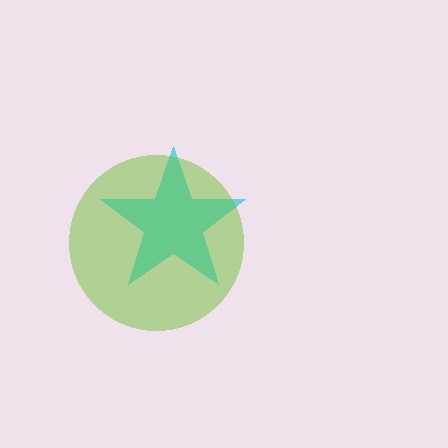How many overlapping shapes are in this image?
There are 2 overlapping shapes in the image.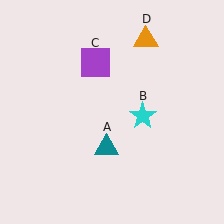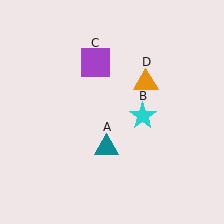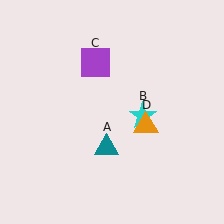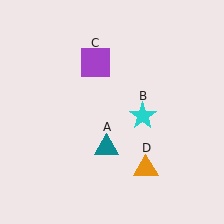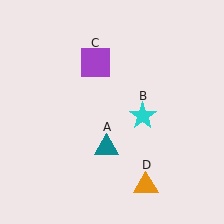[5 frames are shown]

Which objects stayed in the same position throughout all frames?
Teal triangle (object A) and cyan star (object B) and purple square (object C) remained stationary.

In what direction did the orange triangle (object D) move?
The orange triangle (object D) moved down.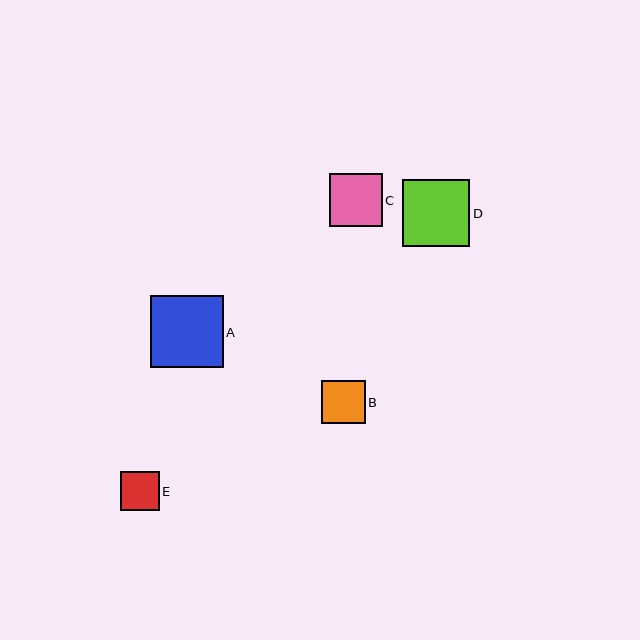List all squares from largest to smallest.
From largest to smallest: A, D, C, B, E.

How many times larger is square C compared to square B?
Square C is approximately 1.2 times the size of square B.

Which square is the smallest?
Square E is the smallest with a size of approximately 38 pixels.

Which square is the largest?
Square A is the largest with a size of approximately 73 pixels.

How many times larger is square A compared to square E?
Square A is approximately 1.9 times the size of square E.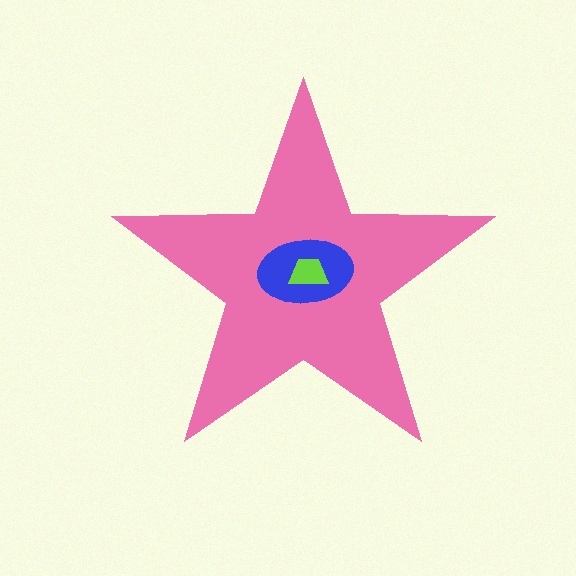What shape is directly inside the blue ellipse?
The lime trapezoid.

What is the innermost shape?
The lime trapezoid.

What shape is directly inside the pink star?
The blue ellipse.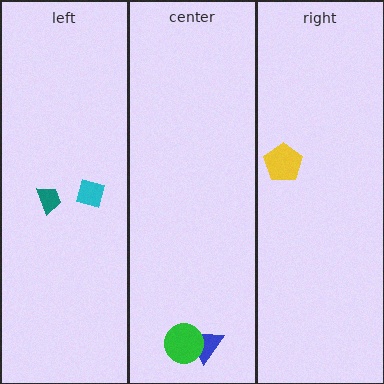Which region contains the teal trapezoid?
The left region.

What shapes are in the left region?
The teal trapezoid, the cyan square.